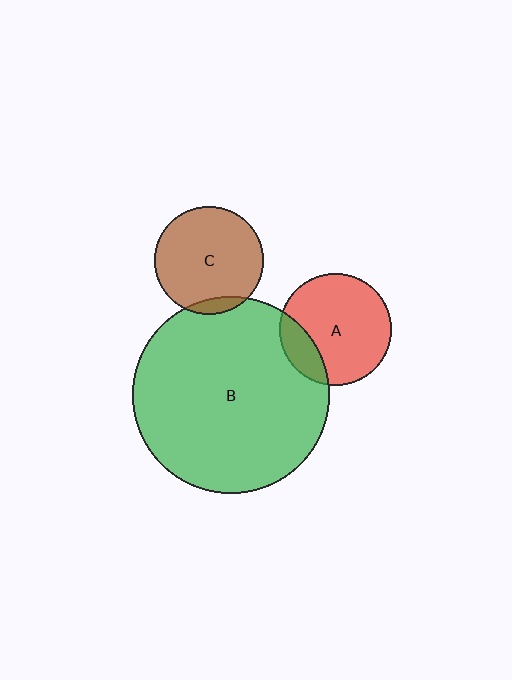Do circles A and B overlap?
Yes.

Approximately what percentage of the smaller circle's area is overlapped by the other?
Approximately 20%.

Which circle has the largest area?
Circle B (green).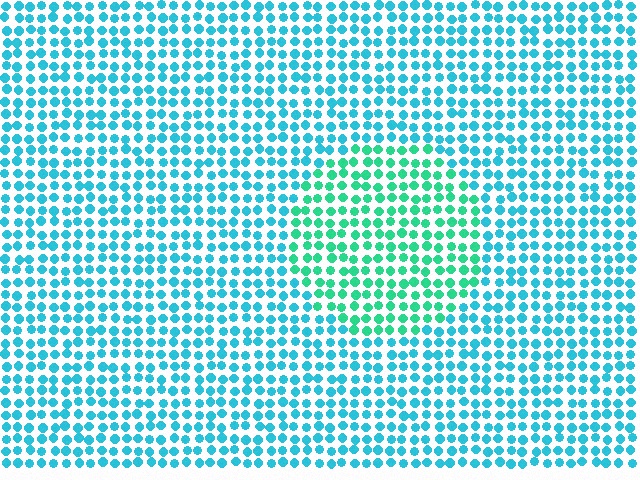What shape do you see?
I see a circle.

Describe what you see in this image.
The image is filled with small cyan elements in a uniform arrangement. A circle-shaped region is visible where the elements are tinted to a slightly different hue, forming a subtle color boundary.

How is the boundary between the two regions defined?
The boundary is defined purely by a slight shift in hue (about 34 degrees). Spacing, size, and orientation are identical on both sides.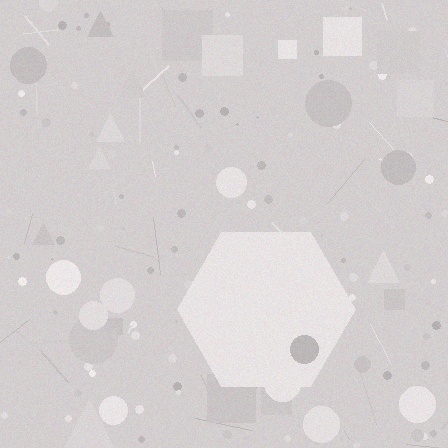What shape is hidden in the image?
A hexagon is hidden in the image.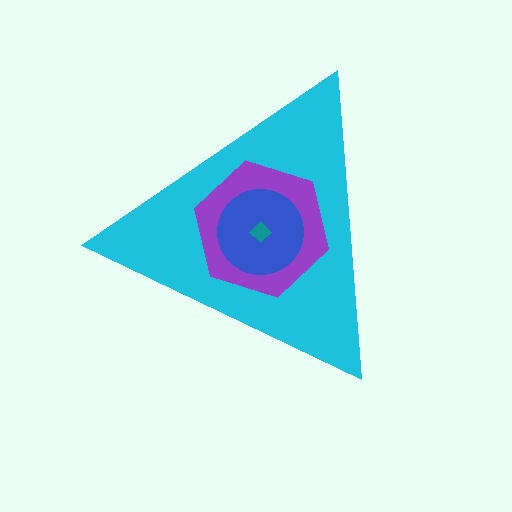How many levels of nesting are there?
4.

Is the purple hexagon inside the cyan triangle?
Yes.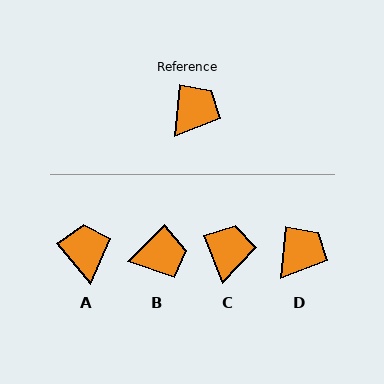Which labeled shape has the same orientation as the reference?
D.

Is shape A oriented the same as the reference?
No, it is off by about 45 degrees.